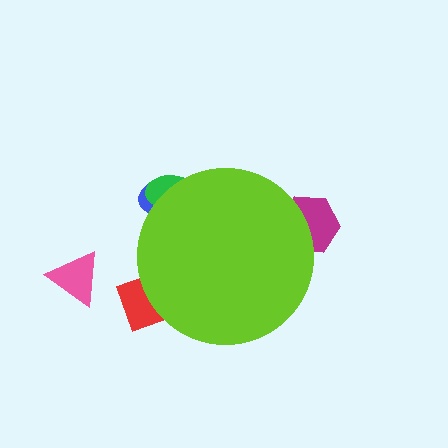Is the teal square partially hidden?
Yes, the teal square is partially hidden behind the lime circle.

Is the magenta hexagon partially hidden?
Yes, the magenta hexagon is partially hidden behind the lime circle.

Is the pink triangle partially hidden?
No, the pink triangle is fully visible.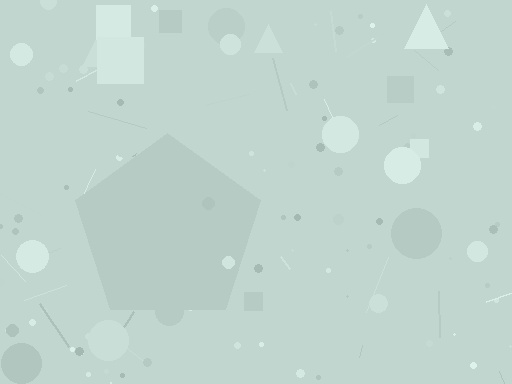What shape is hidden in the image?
A pentagon is hidden in the image.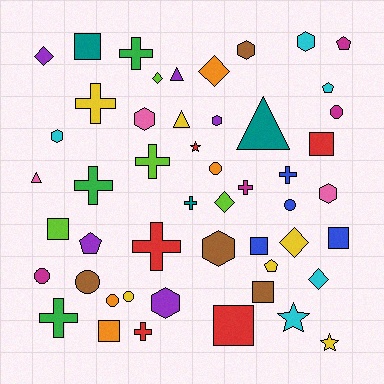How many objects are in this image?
There are 50 objects.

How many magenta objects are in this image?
There are 4 magenta objects.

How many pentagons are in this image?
There are 4 pentagons.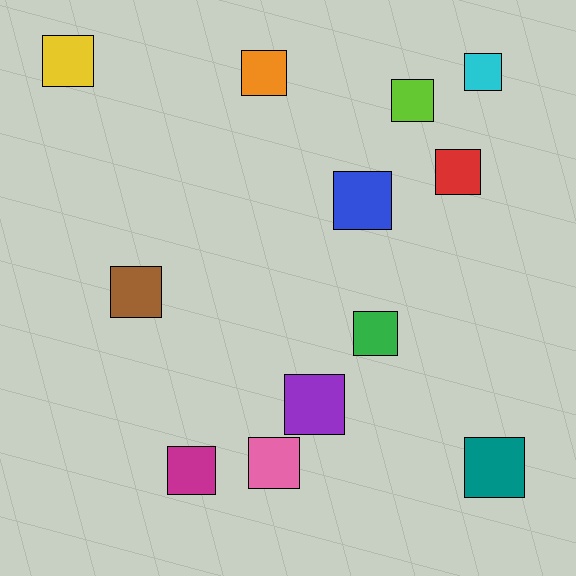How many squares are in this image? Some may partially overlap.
There are 12 squares.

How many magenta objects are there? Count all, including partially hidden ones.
There is 1 magenta object.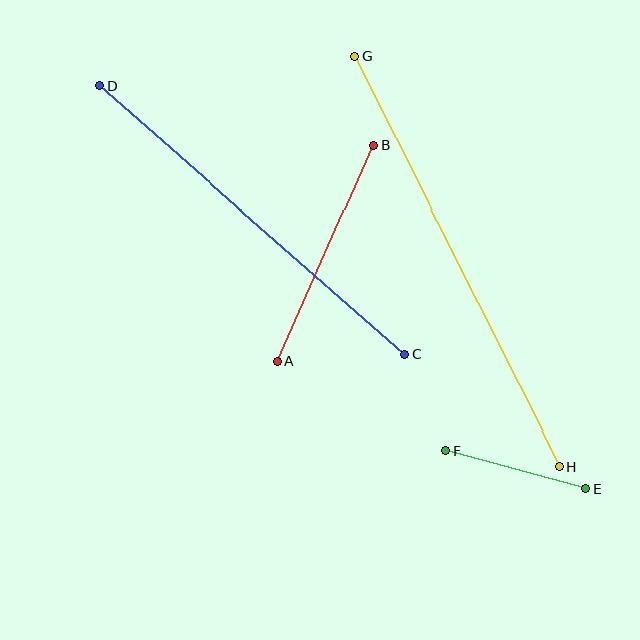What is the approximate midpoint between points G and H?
The midpoint is at approximately (457, 262) pixels.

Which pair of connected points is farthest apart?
Points G and H are farthest apart.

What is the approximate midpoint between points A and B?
The midpoint is at approximately (325, 253) pixels.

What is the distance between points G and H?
The distance is approximately 459 pixels.